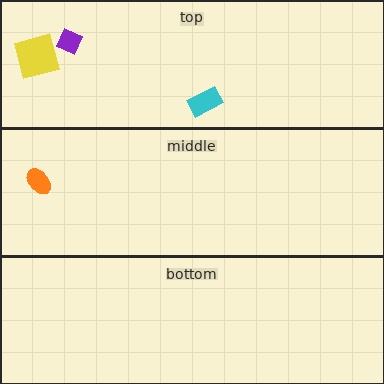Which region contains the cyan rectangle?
The top region.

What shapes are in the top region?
The yellow square, the purple diamond, the cyan rectangle.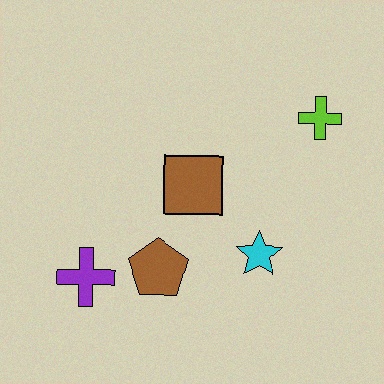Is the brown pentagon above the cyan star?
No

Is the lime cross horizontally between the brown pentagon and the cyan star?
No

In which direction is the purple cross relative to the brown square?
The purple cross is to the left of the brown square.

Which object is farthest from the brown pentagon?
The lime cross is farthest from the brown pentagon.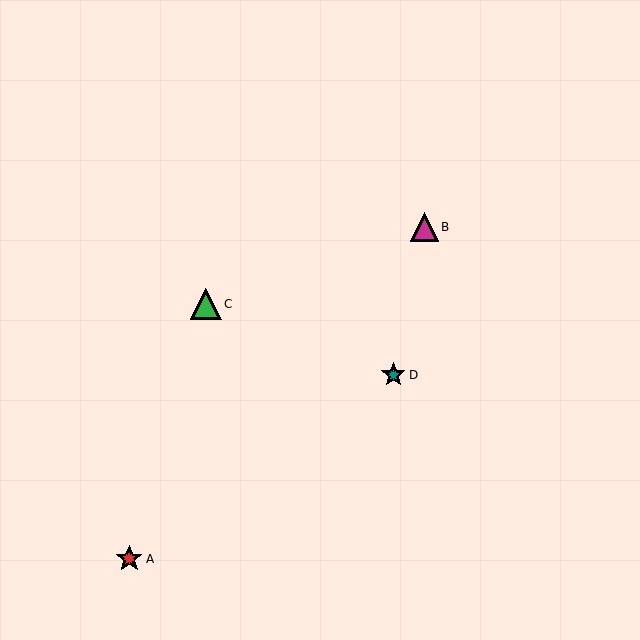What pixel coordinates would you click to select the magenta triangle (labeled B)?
Click at (424, 227) to select the magenta triangle B.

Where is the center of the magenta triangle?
The center of the magenta triangle is at (424, 227).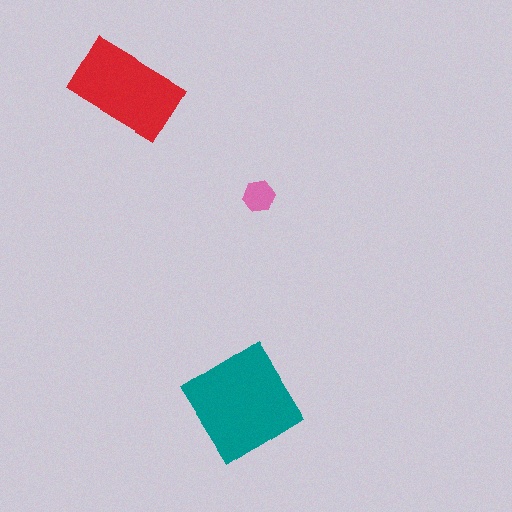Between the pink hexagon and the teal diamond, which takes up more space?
The teal diamond.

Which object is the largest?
The teal diamond.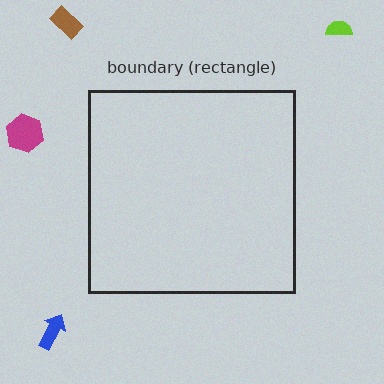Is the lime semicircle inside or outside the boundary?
Outside.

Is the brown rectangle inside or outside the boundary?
Outside.